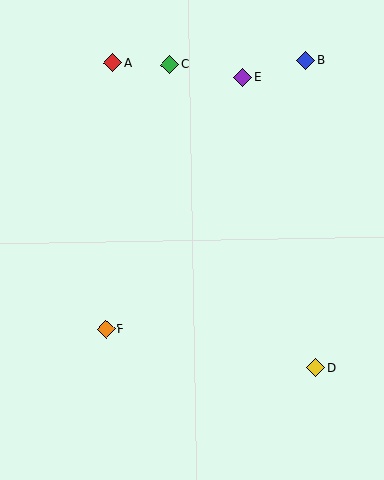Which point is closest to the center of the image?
Point F at (106, 329) is closest to the center.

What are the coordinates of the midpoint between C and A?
The midpoint between C and A is at (141, 64).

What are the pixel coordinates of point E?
Point E is at (243, 77).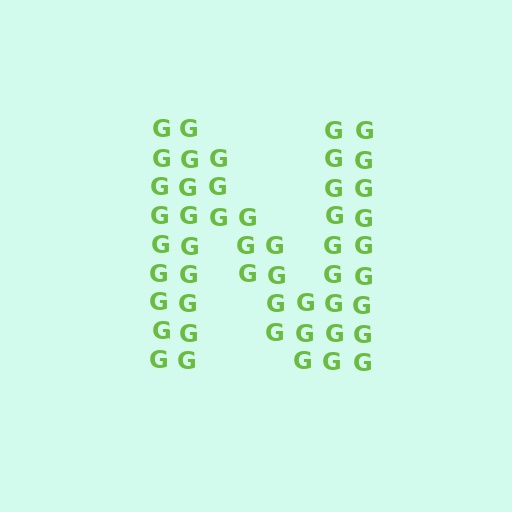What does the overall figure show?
The overall figure shows the letter N.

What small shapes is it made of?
It is made of small letter G's.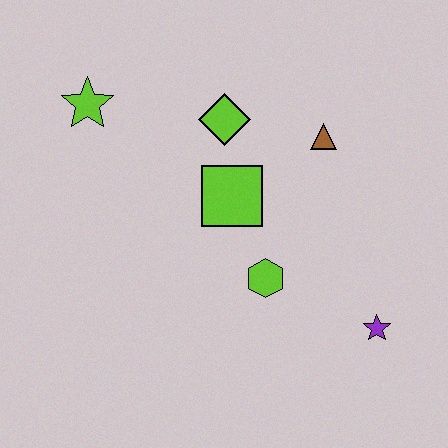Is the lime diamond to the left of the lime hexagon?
Yes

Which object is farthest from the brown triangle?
The lime star is farthest from the brown triangle.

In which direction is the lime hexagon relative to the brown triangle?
The lime hexagon is below the brown triangle.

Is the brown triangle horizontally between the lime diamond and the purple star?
Yes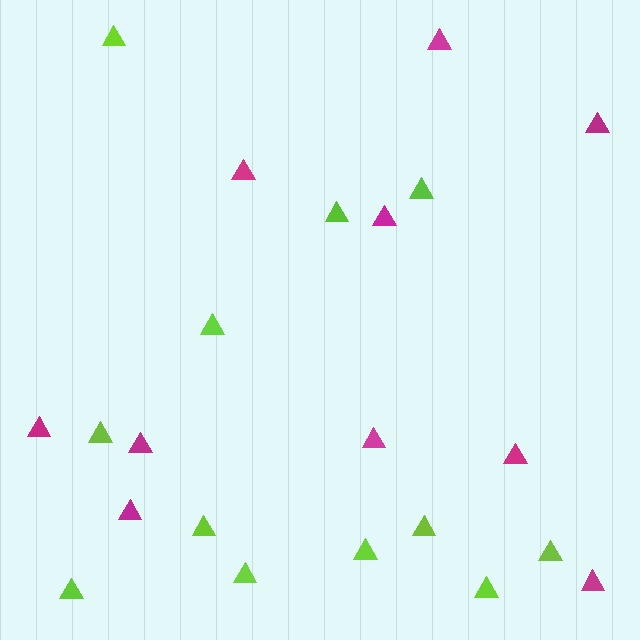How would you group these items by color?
There are 2 groups: one group of lime triangles (12) and one group of magenta triangles (10).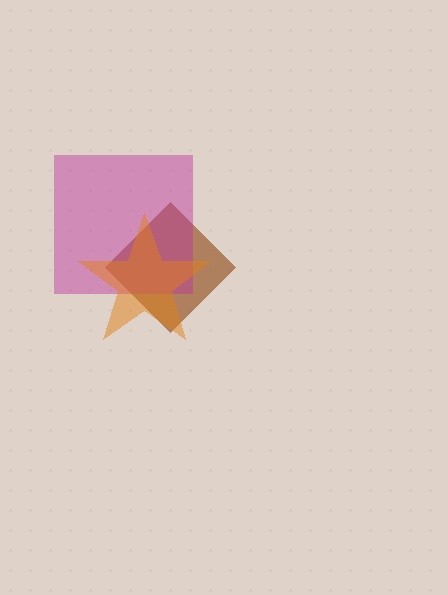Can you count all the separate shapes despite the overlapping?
Yes, there are 3 separate shapes.